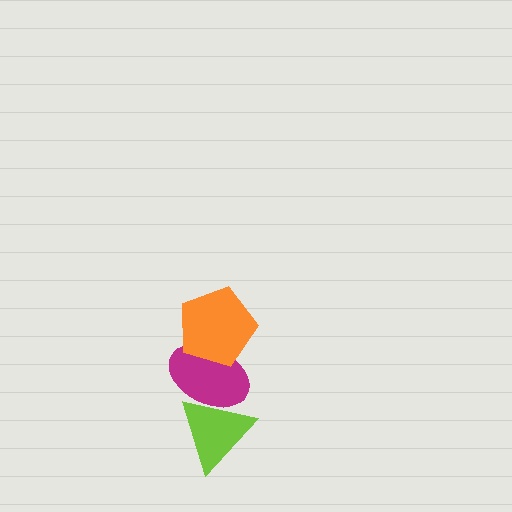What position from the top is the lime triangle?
The lime triangle is 3rd from the top.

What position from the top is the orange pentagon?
The orange pentagon is 1st from the top.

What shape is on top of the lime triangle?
The magenta ellipse is on top of the lime triangle.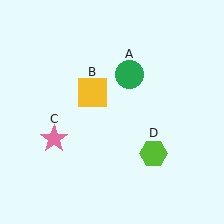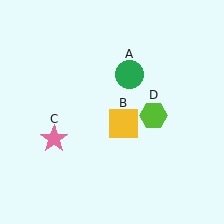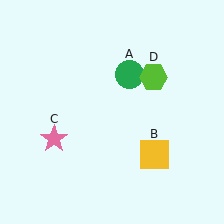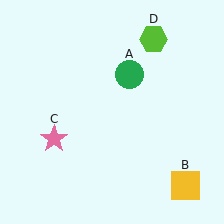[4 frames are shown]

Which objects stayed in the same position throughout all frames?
Green circle (object A) and pink star (object C) remained stationary.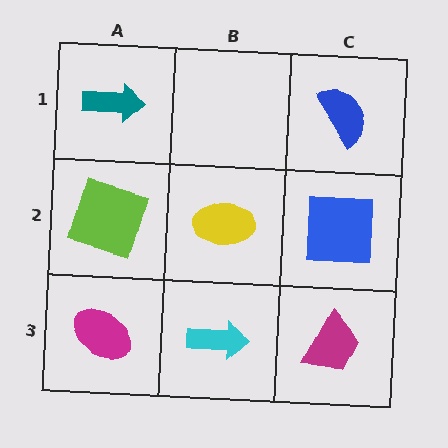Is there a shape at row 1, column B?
No, that cell is empty.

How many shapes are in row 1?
2 shapes.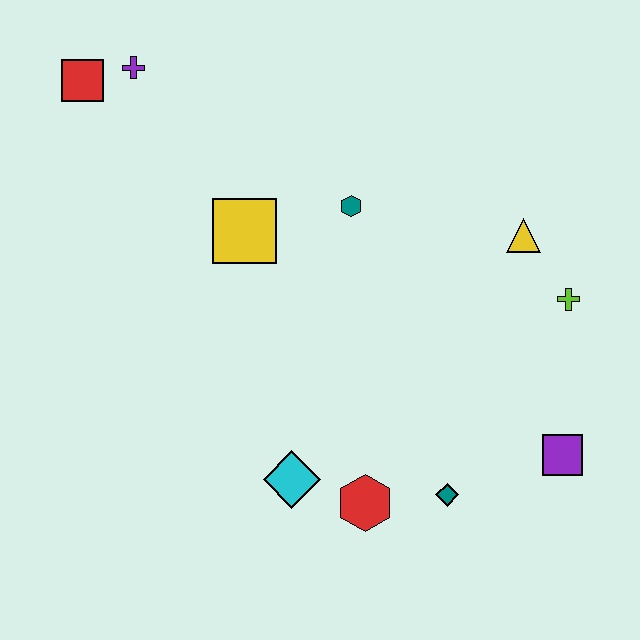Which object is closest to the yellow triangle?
The lime cross is closest to the yellow triangle.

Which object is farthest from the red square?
The purple square is farthest from the red square.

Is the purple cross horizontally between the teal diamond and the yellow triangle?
No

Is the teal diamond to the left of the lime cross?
Yes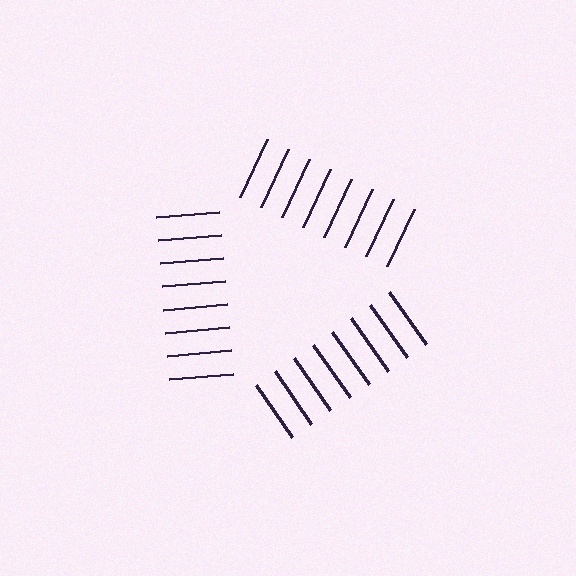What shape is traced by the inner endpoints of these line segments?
An illusory triangle — the line segments terminate on its edges but no continuous stroke is drawn.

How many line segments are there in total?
24 — 8 along each of the 3 edges.